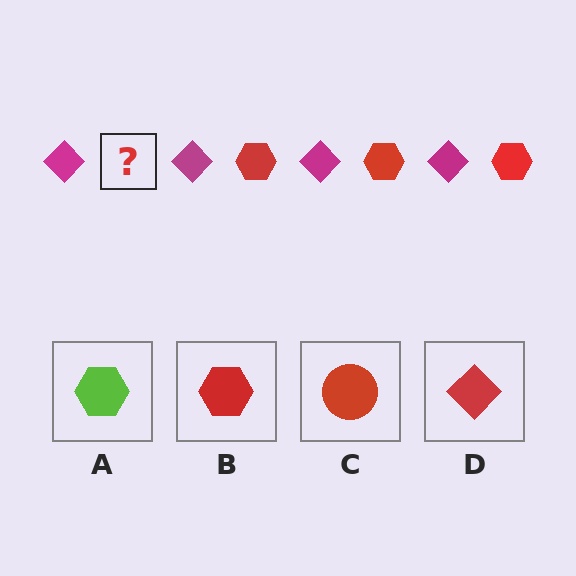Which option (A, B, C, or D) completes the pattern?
B.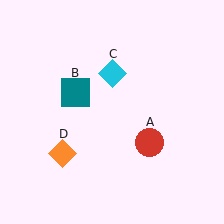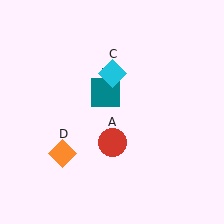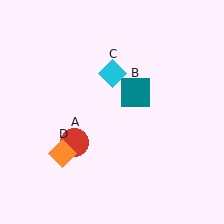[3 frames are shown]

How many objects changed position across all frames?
2 objects changed position: red circle (object A), teal square (object B).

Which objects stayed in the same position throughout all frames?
Cyan diamond (object C) and orange diamond (object D) remained stationary.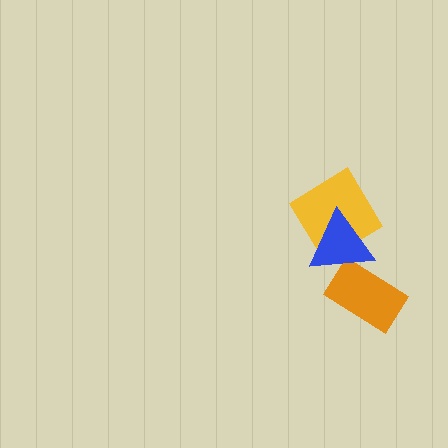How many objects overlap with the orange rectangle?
1 object overlaps with the orange rectangle.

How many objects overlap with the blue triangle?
2 objects overlap with the blue triangle.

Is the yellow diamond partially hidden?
Yes, it is partially covered by another shape.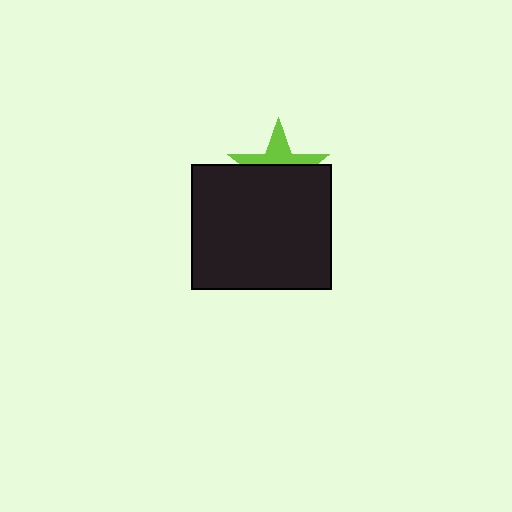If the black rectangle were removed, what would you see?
You would see the complete lime star.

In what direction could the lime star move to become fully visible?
The lime star could move up. That would shift it out from behind the black rectangle entirely.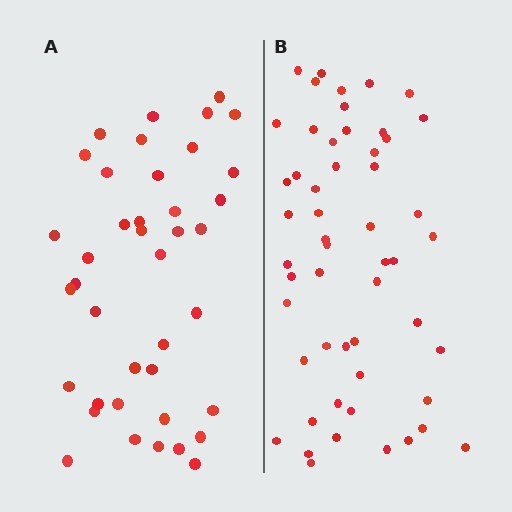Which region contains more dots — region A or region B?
Region B (the right region) has more dots.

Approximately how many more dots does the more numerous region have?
Region B has approximately 15 more dots than region A.